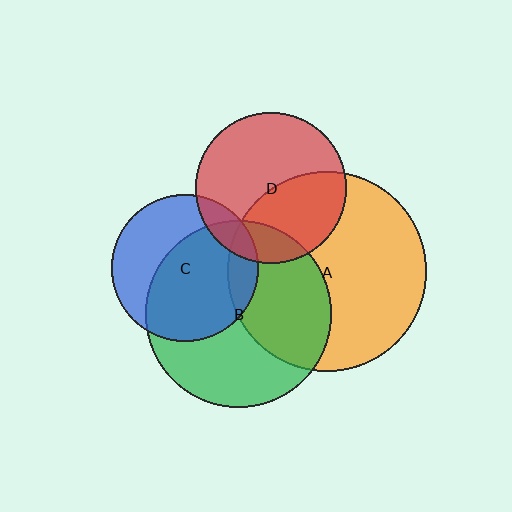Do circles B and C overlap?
Yes.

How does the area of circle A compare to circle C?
Approximately 1.8 times.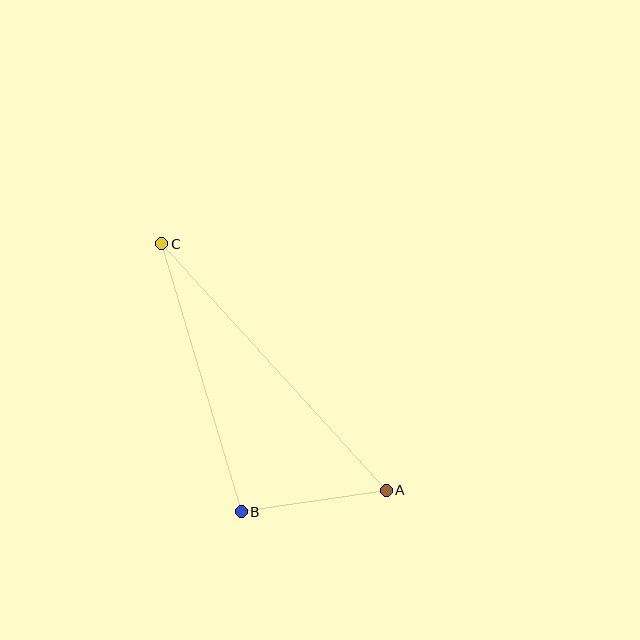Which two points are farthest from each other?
Points A and C are farthest from each other.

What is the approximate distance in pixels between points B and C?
The distance between B and C is approximately 279 pixels.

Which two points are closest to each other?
Points A and B are closest to each other.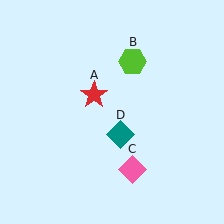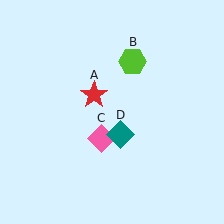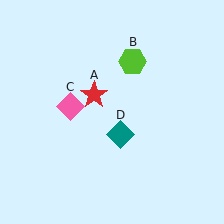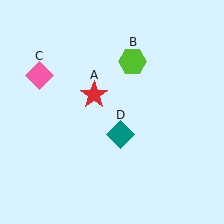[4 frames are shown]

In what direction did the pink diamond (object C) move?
The pink diamond (object C) moved up and to the left.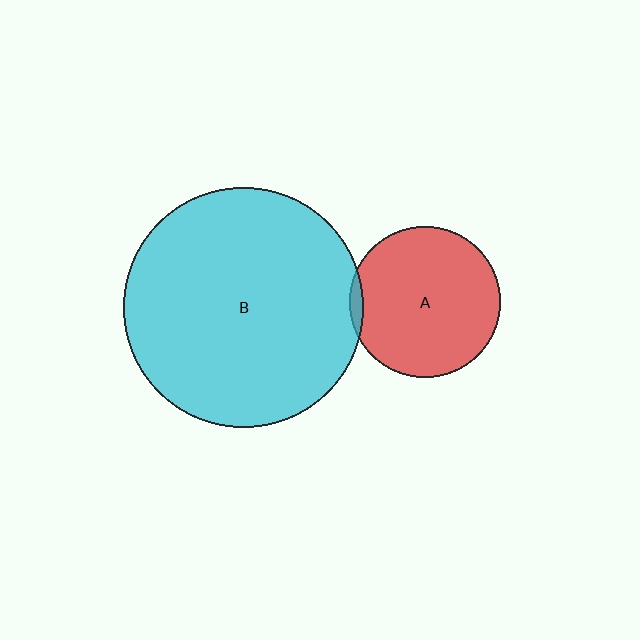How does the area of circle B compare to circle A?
Approximately 2.5 times.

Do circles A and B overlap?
Yes.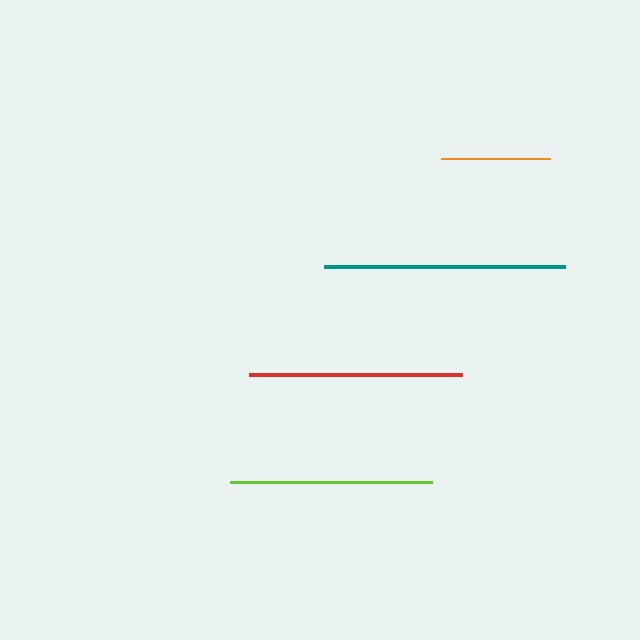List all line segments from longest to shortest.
From longest to shortest: teal, red, lime, orange.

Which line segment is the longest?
The teal line is the longest at approximately 241 pixels.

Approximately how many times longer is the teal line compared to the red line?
The teal line is approximately 1.1 times the length of the red line.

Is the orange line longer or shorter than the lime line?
The lime line is longer than the orange line.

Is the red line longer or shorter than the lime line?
The red line is longer than the lime line.